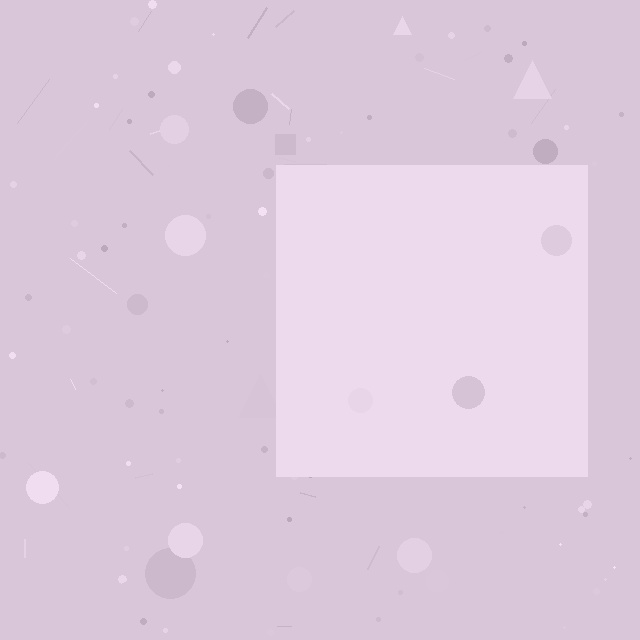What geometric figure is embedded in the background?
A square is embedded in the background.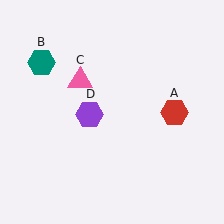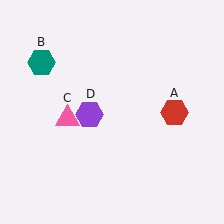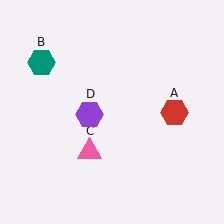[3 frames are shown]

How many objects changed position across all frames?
1 object changed position: pink triangle (object C).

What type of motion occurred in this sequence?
The pink triangle (object C) rotated counterclockwise around the center of the scene.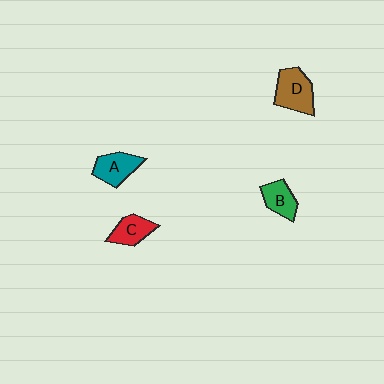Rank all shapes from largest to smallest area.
From largest to smallest: D (brown), A (teal), C (red), B (green).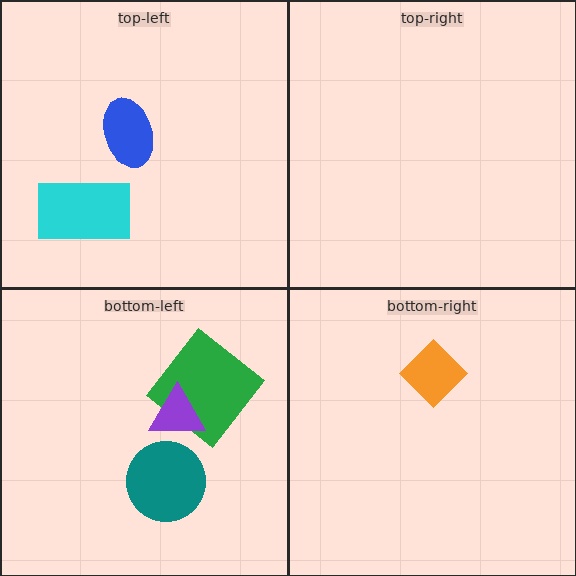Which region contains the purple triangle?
The bottom-left region.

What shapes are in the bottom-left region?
The green diamond, the teal circle, the purple triangle.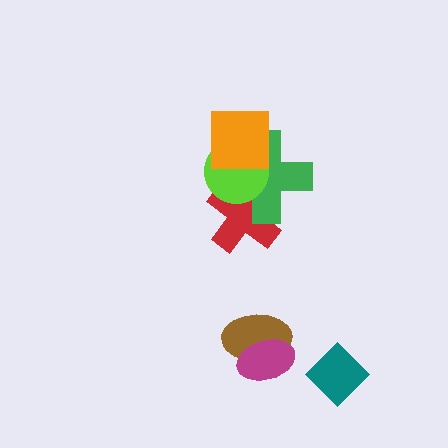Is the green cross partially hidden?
Yes, it is partially covered by another shape.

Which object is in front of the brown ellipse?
The magenta ellipse is in front of the brown ellipse.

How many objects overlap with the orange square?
2 objects overlap with the orange square.